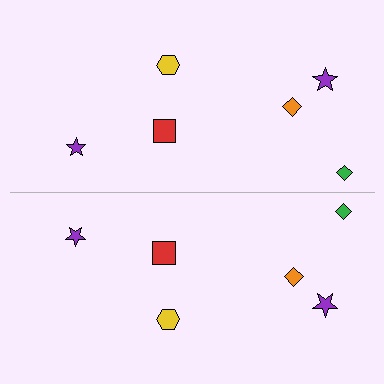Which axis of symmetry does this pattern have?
The pattern has a horizontal axis of symmetry running through the center of the image.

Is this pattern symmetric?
Yes, this pattern has bilateral (reflection) symmetry.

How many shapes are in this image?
There are 12 shapes in this image.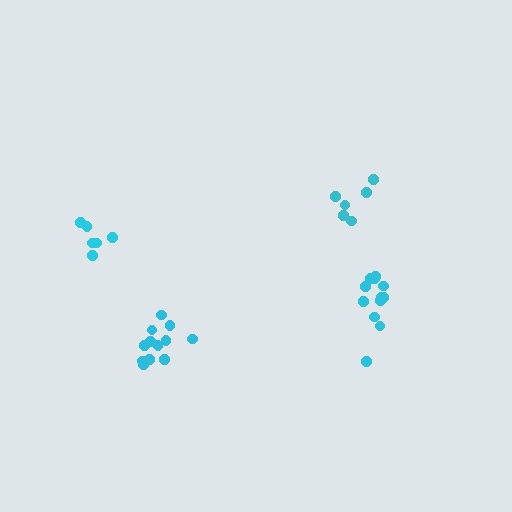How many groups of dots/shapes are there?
There are 4 groups.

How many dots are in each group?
Group 1: 12 dots, Group 2: 12 dots, Group 3: 6 dots, Group 4: 6 dots (36 total).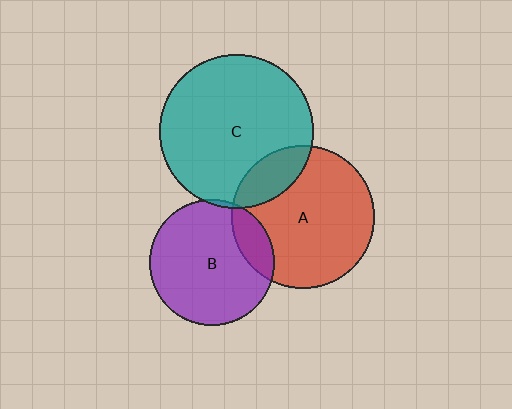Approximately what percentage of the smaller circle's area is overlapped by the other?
Approximately 5%.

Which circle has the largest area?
Circle C (teal).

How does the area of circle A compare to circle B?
Approximately 1.3 times.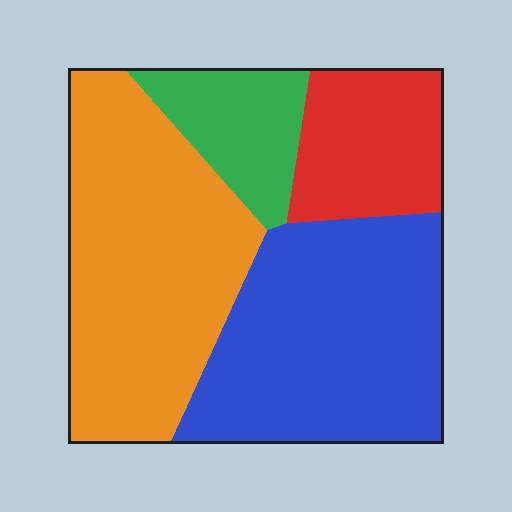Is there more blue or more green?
Blue.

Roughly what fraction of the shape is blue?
Blue covers roughly 35% of the shape.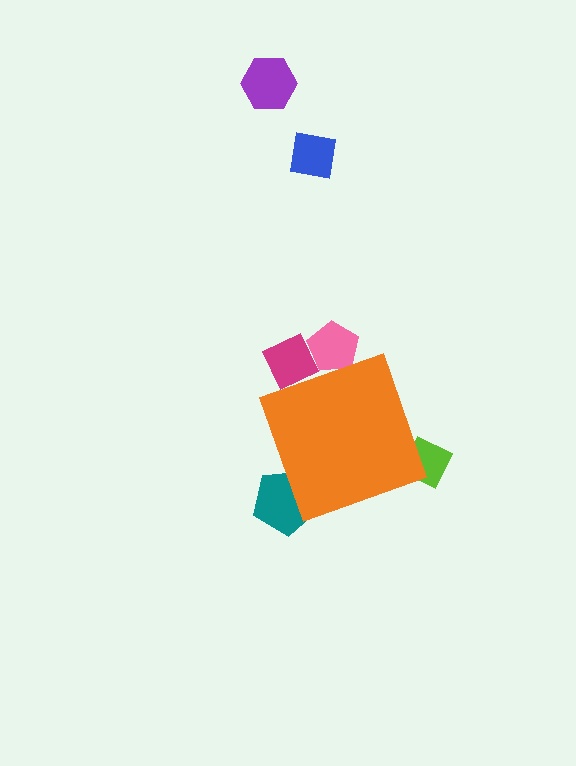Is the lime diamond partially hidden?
Yes, the lime diamond is partially hidden behind the orange diamond.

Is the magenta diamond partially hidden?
Yes, the magenta diamond is partially hidden behind the orange diamond.